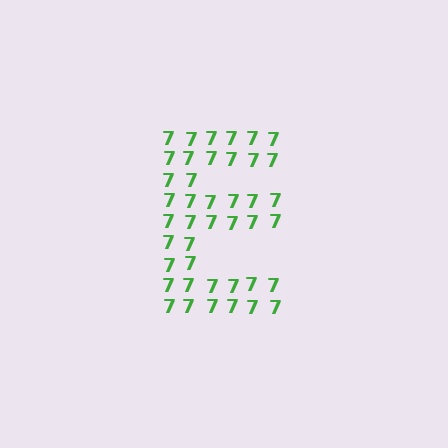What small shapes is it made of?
It is made of small digit 7's.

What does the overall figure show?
The overall figure shows the letter E.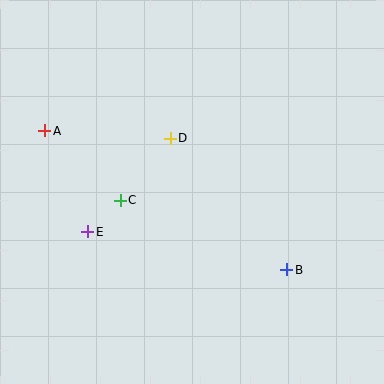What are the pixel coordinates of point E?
Point E is at (88, 232).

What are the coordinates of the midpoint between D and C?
The midpoint between D and C is at (145, 169).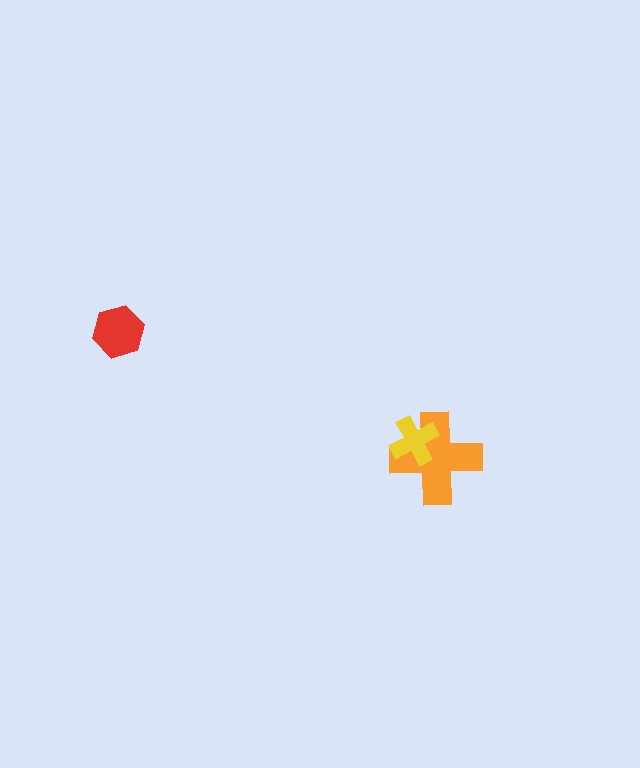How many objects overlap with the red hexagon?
0 objects overlap with the red hexagon.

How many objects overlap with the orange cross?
1 object overlaps with the orange cross.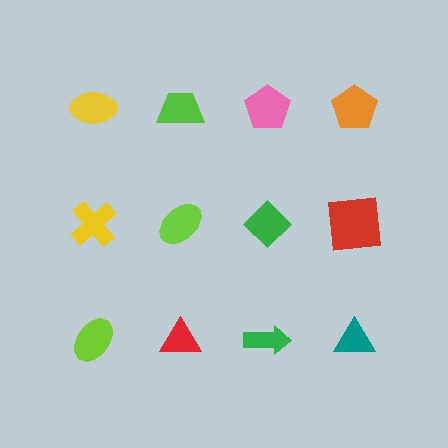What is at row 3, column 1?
A lime ellipse.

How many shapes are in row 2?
4 shapes.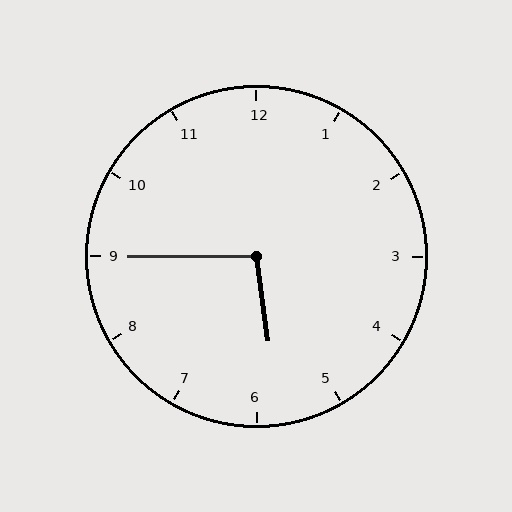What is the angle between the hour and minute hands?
Approximately 98 degrees.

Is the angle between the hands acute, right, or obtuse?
It is obtuse.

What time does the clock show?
5:45.